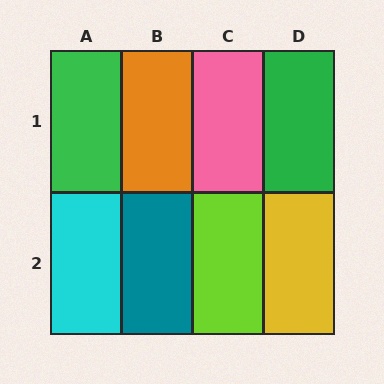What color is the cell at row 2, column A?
Cyan.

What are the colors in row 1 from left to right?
Green, orange, pink, green.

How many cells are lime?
1 cell is lime.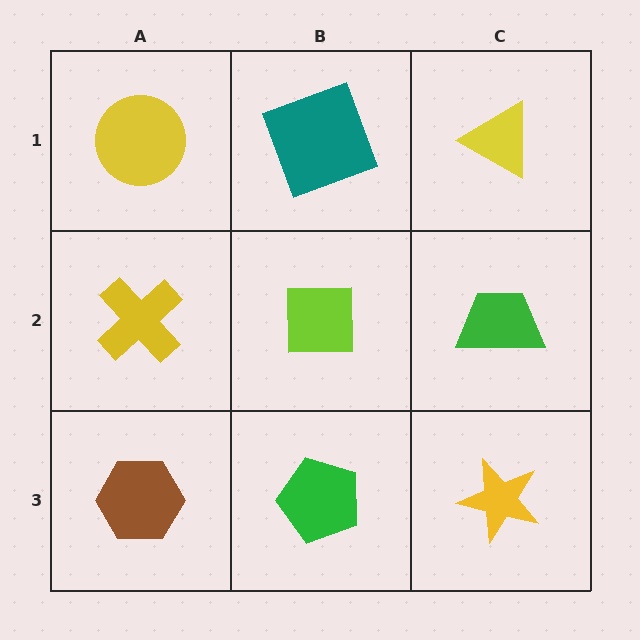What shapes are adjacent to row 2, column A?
A yellow circle (row 1, column A), a brown hexagon (row 3, column A), a lime square (row 2, column B).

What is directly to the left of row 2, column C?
A lime square.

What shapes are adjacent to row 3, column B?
A lime square (row 2, column B), a brown hexagon (row 3, column A), a yellow star (row 3, column C).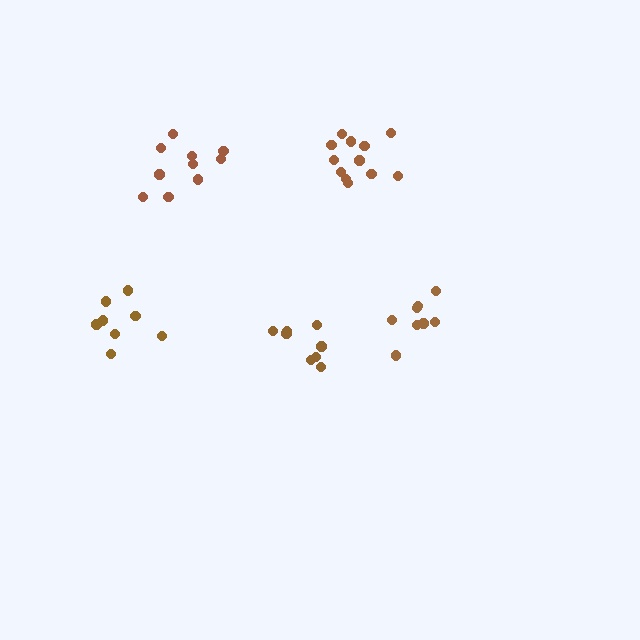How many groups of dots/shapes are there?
There are 5 groups.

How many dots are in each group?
Group 1: 12 dots, Group 2: 8 dots, Group 3: 8 dots, Group 4: 10 dots, Group 5: 8 dots (46 total).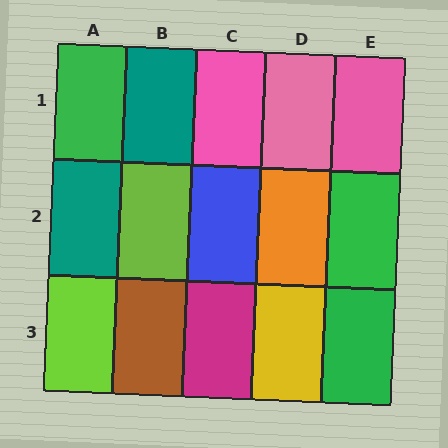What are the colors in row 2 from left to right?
Teal, lime, blue, orange, green.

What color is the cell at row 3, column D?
Yellow.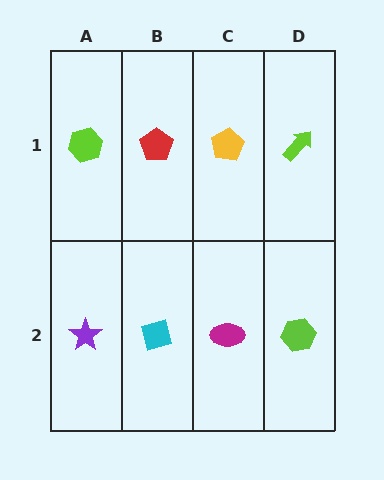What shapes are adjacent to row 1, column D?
A lime hexagon (row 2, column D), a yellow pentagon (row 1, column C).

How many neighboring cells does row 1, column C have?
3.